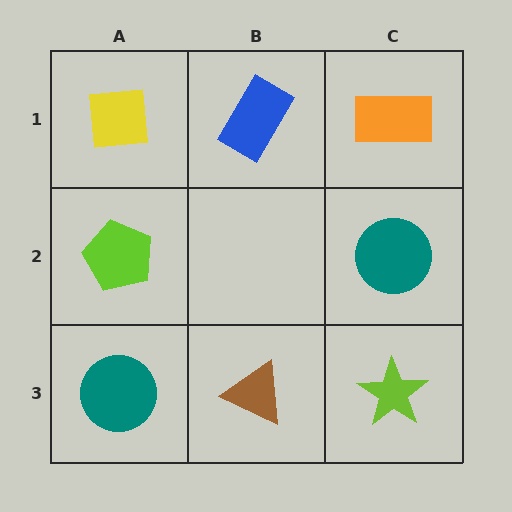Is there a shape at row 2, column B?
No, that cell is empty.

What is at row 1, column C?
An orange rectangle.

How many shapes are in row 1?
3 shapes.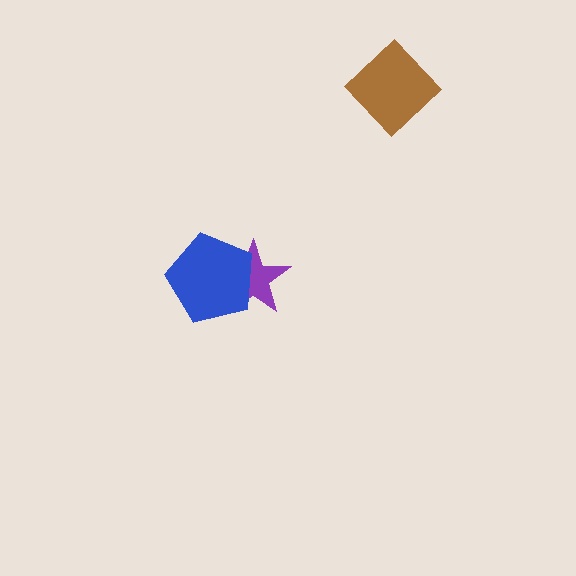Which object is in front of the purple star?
The blue pentagon is in front of the purple star.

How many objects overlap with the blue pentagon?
1 object overlaps with the blue pentagon.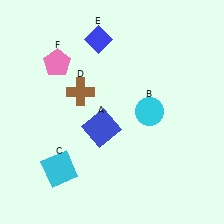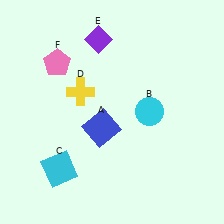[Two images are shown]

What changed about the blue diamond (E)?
In Image 1, E is blue. In Image 2, it changed to purple.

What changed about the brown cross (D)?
In Image 1, D is brown. In Image 2, it changed to yellow.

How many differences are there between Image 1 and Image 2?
There are 2 differences between the two images.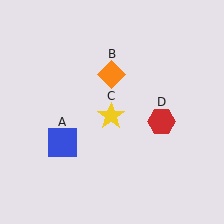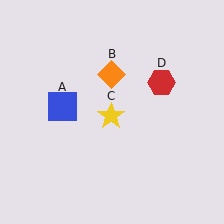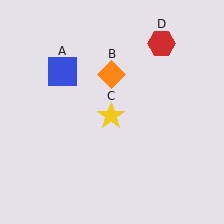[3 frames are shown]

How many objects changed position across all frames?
2 objects changed position: blue square (object A), red hexagon (object D).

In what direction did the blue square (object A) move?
The blue square (object A) moved up.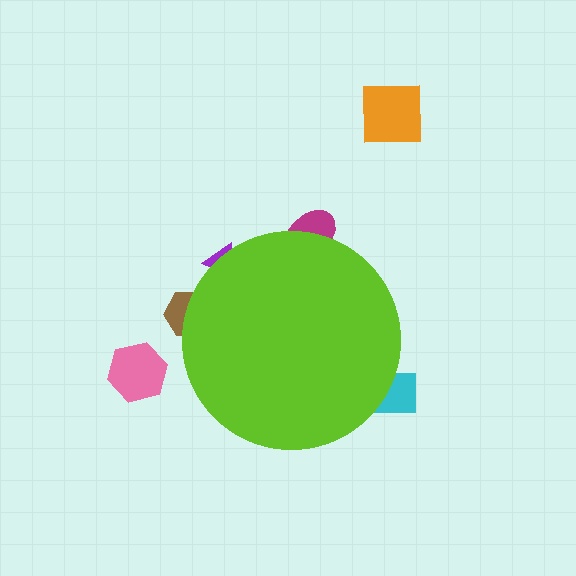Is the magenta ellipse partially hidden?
Yes, the magenta ellipse is partially hidden behind the lime circle.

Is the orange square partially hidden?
No, the orange square is fully visible.